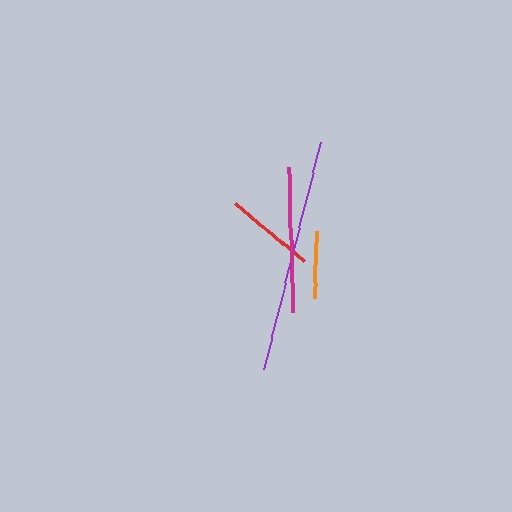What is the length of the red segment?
The red segment is approximately 90 pixels long.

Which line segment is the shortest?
The orange line is the shortest at approximately 68 pixels.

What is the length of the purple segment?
The purple segment is approximately 234 pixels long.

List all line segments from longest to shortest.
From longest to shortest: purple, magenta, red, orange.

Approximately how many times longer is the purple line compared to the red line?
The purple line is approximately 2.6 times the length of the red line.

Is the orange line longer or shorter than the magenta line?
The magenta line is longer than the orange line.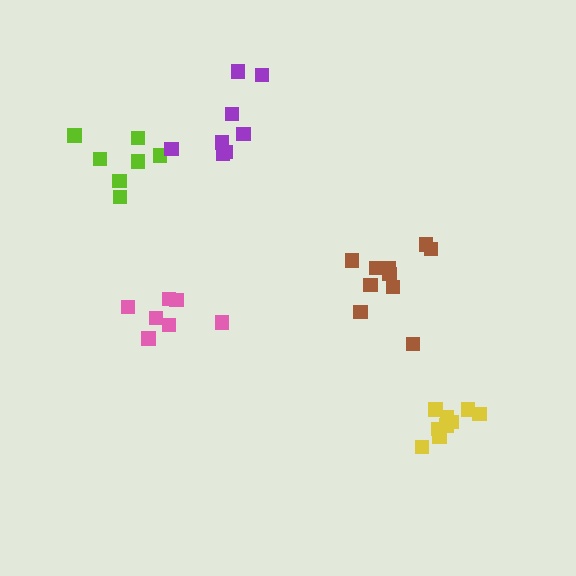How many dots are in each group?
Group 1: 7 dots, Group 2: 9 dots, Group 3: 10 dots, Group 4: 7 dots, Group 5: 8 dots (41 total).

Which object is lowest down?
The yellow cluster is bottommost.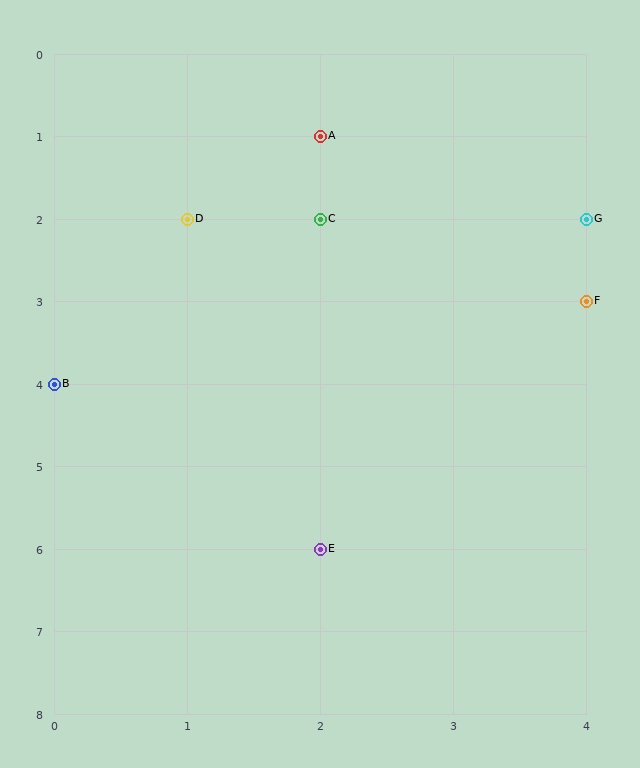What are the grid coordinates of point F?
Point F is at grid coordinates (4, 3).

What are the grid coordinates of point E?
Point E is at grid coordinates (2, 6).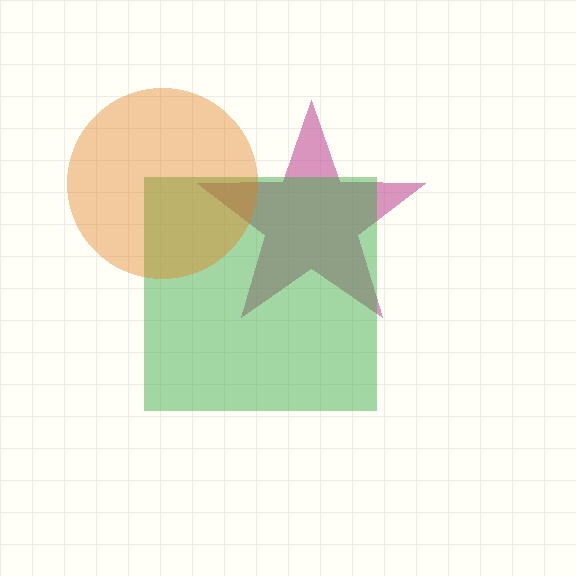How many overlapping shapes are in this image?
There are 3 overlapping shapes in the image.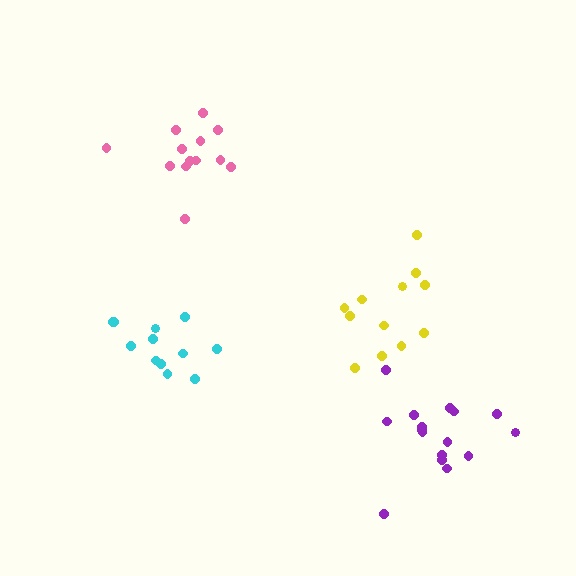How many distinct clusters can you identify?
There are 4 distinct clusters.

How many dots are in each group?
Group 1: 16 dots, Group 2: 12 dots, Group 3: 13 dots, Group 4: 12 dots (53 total).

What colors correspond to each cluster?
The clusters are colored: purple, cyan, pink, yellow.